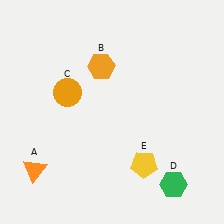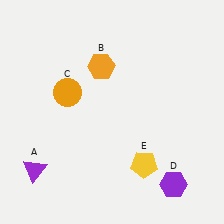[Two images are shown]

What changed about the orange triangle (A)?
In Image 1, A is orange. In Image 2, it changed to purple.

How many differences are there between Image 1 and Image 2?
There are 2 differences between the two images.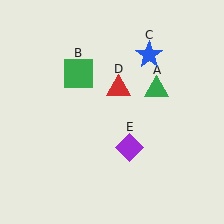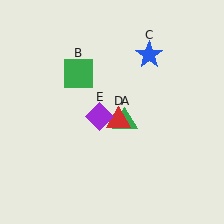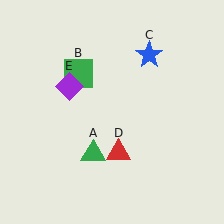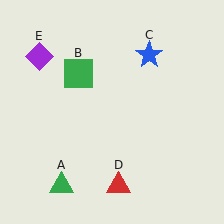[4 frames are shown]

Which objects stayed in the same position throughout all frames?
Green square (object B) and blue star (object C) remained stationary.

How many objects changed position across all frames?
3 objects changed position: green triangle (object A), red triangle (object D), purple diamond (object E).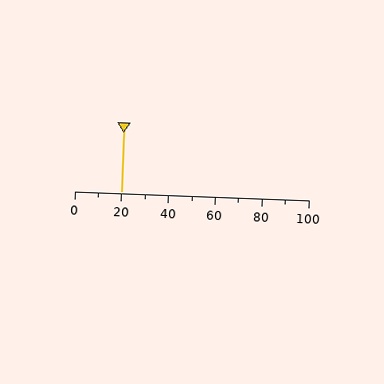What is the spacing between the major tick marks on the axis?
The major ticks are spaced 20 apart.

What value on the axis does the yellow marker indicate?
The marker indicates approximately 20.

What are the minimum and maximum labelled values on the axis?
The axis runs from 0 to 100.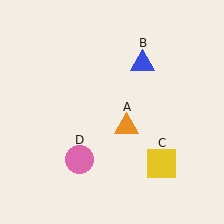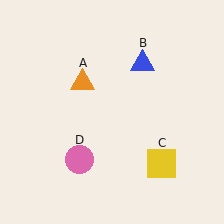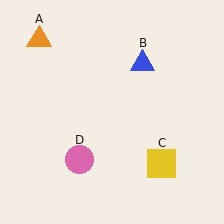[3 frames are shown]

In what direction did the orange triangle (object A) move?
The orange triangle (object A) moved up and to the left.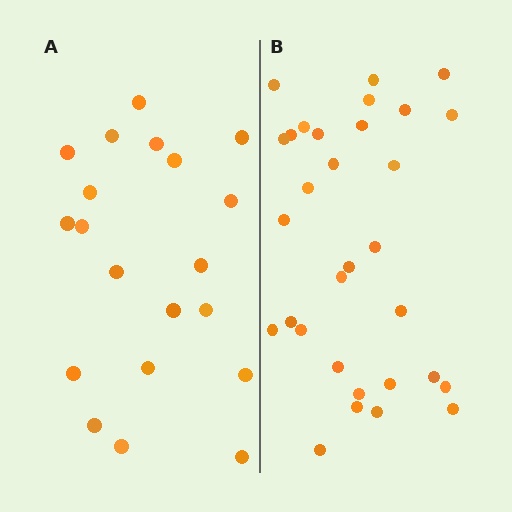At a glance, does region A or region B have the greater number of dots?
Region B (the right region) has more dots.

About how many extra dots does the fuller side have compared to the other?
Region B has roughly 12 or so more dots than region A.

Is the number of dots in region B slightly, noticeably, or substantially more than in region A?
Region B has substantially more. The ratio is roughly 1.6 to 1.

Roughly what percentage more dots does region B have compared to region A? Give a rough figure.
About 55% more.